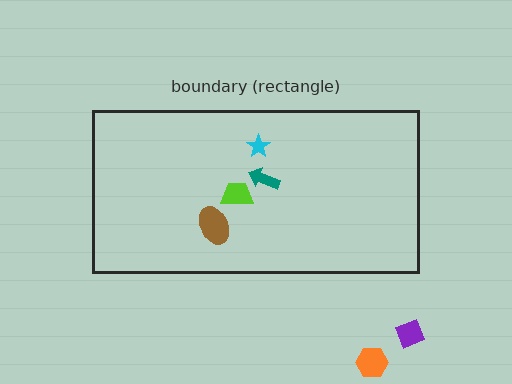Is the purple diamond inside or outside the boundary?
Outside.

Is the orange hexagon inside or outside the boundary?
Outside.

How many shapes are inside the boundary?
4 inside, 2 outside.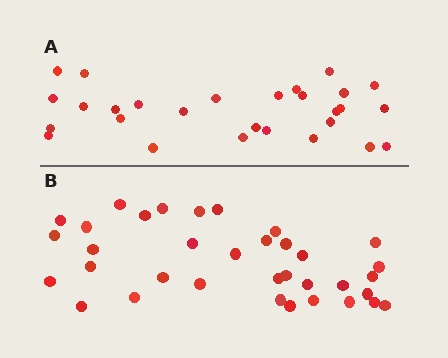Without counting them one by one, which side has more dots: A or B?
Region B (the bottom region) has more dots.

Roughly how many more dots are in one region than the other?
Region B has roughly 8 or so more dots than region A.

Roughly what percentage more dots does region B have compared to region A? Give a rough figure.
About 25% more.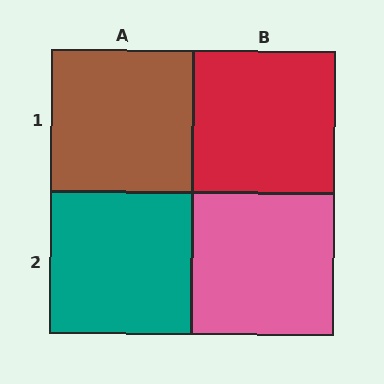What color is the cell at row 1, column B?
Red.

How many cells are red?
1 cell is red.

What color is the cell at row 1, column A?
Brown.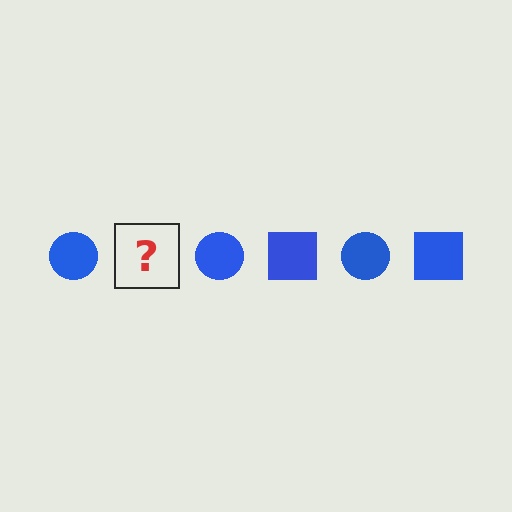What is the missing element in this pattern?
The missing element is a blue square.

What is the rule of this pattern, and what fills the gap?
The rule is that the pattern cycles through circle, square shapes in blue. The gap should be filled with a blue square.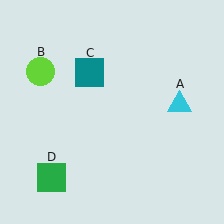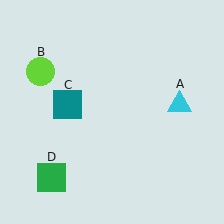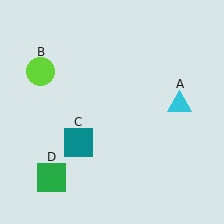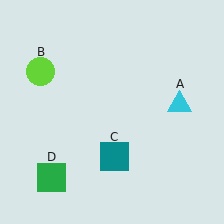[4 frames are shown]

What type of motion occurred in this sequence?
The teal square (object C) rotated counterclockwise around the center of the scene.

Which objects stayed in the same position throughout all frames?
Cyan triangle (object A) and lime circle (object B) and green square (object D) remained stationary.